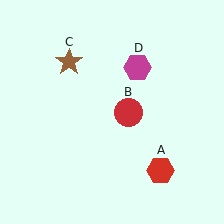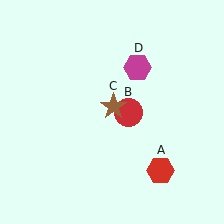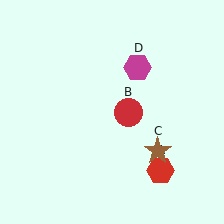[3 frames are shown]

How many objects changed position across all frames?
1 object changed position: brown star (object C).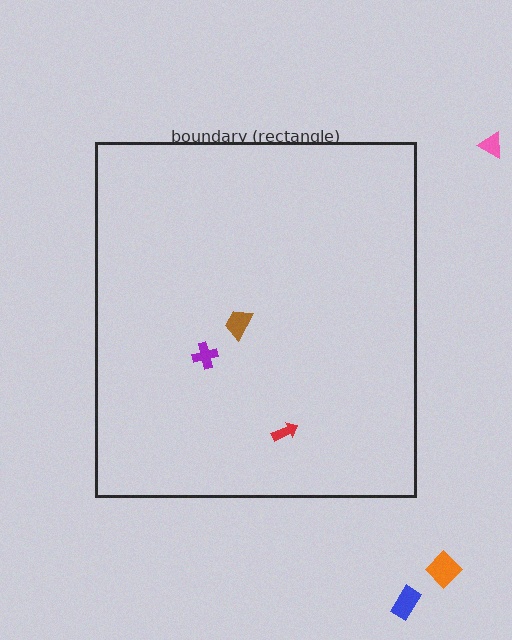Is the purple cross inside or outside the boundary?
Inside.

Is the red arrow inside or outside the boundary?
Inside.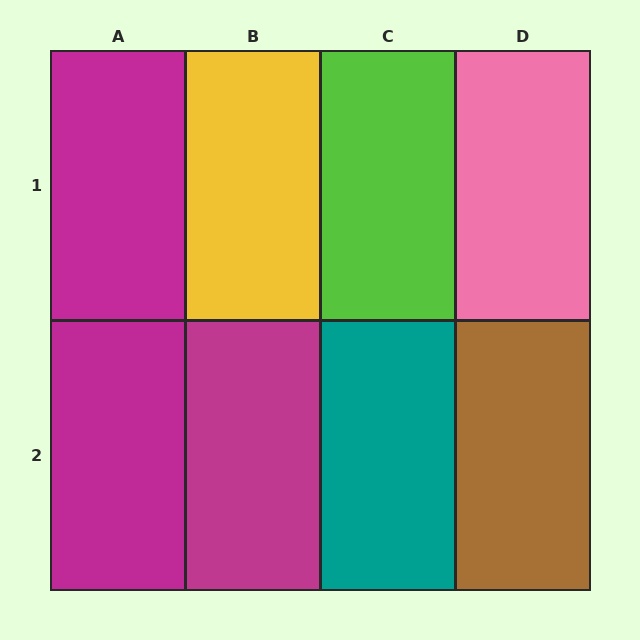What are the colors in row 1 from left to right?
Magenta, yellow, lime, pink.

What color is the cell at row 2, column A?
Magenta.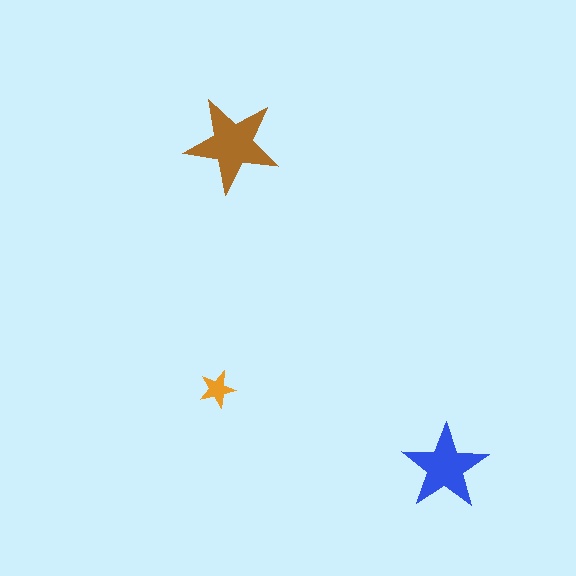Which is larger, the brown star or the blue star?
The brown one.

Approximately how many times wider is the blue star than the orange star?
About 2.5 times wider.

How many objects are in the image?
There are 3 objects in the image.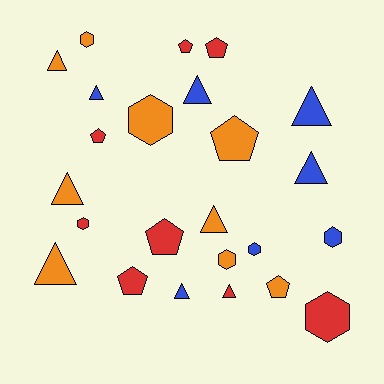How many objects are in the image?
There are 24 objects.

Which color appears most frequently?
Orange, with 9 objects.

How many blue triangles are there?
There are 5 blue triangles.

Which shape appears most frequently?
Triangle, with 10 objects.